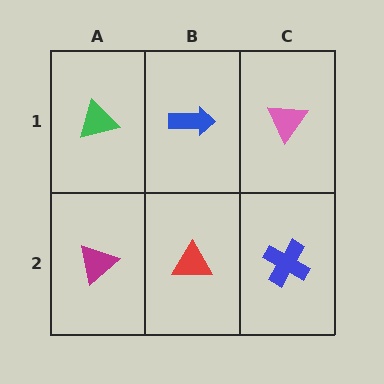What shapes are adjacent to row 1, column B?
A red triangle (row 2, column B), a green triangle (row 1, column A), a pink triangle (row 1, column C).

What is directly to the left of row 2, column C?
A red triangle.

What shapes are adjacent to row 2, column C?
A pink triangle (row 1, column C), a red triangle (row 2, column B).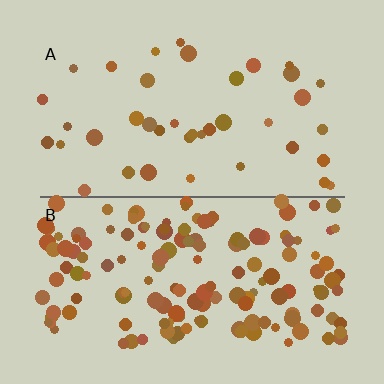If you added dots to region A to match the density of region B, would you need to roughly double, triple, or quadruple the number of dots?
Approximately quadruple.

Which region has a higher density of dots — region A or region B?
B (the bottom).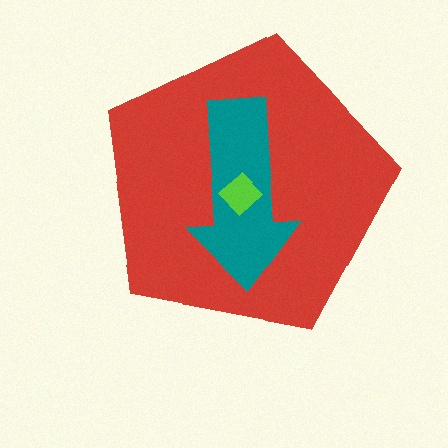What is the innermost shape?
The lime diamond.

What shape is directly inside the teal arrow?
The lime diamond.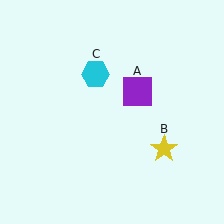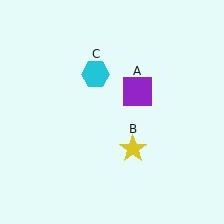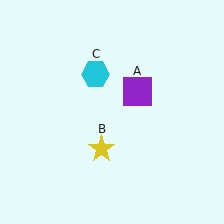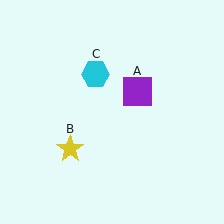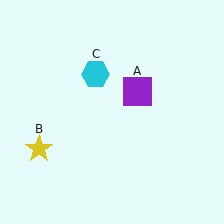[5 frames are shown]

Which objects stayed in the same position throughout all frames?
Purple square (object A) and cyan hexagon (object C) remained stationary.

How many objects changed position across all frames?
1 object changed position: yellow star (object B).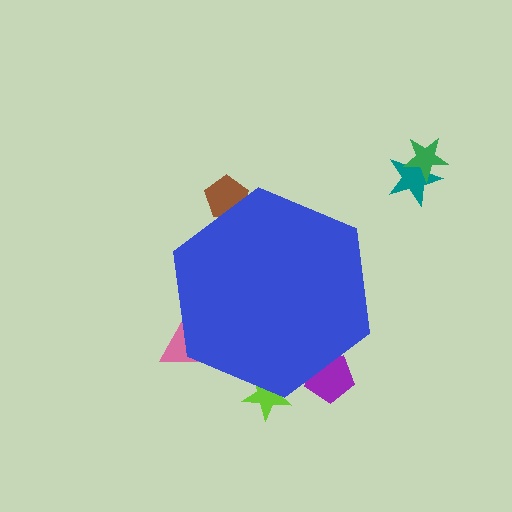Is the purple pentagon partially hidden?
Yes, the purple pentagon is partially hidden behind the blue hexagon.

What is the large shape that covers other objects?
A blue hexagon.